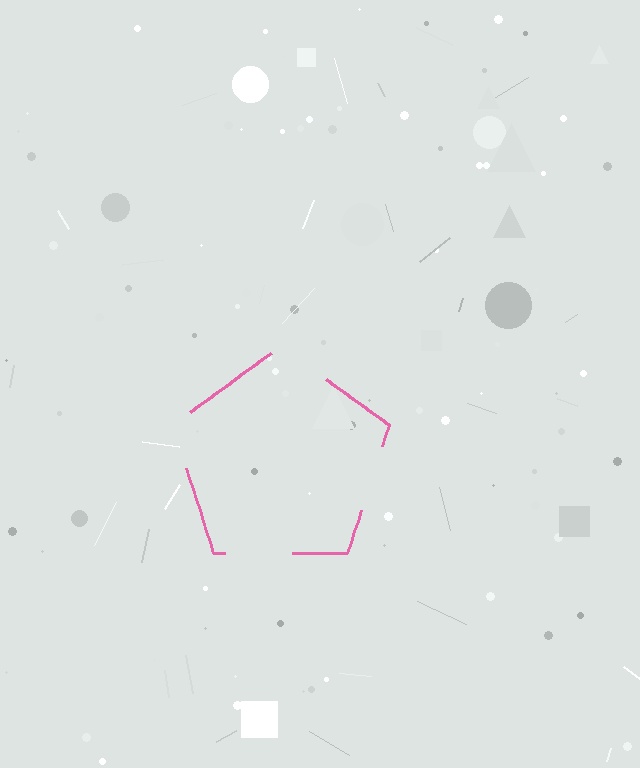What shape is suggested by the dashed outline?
The dashed outline suggests a pentagon.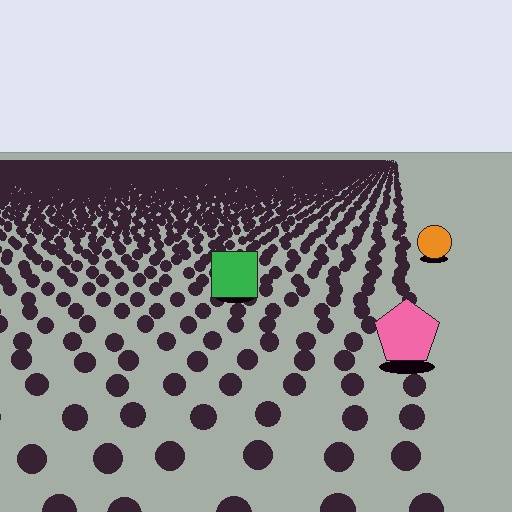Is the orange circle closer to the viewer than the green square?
No. The green square is closer — you can tell from the texture gradient: the ground texture is coarser near it.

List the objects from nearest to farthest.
From nearest to farthest: the pink pentagon, the green square, the orange circle.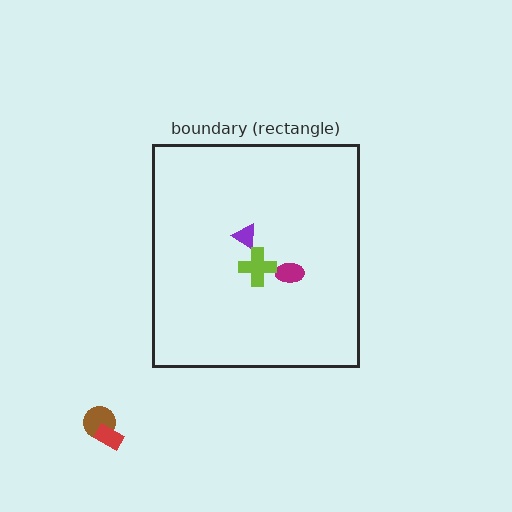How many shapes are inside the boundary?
3 inside, 2 outside.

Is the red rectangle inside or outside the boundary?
Outside.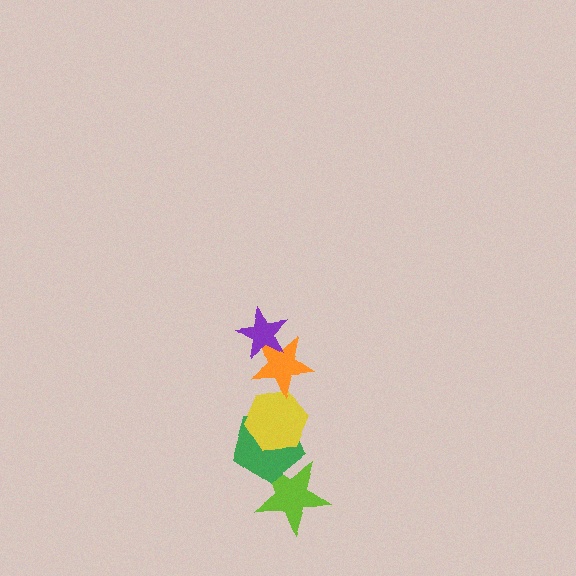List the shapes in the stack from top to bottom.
From top to bottom: the purple star, the orange star, the yellow hexagon, the green pentagon, the lime star.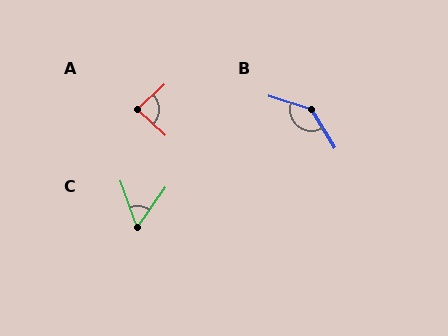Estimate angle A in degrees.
Approximately 85 degrees.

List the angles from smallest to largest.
C (54°), A (85°), B (139°).